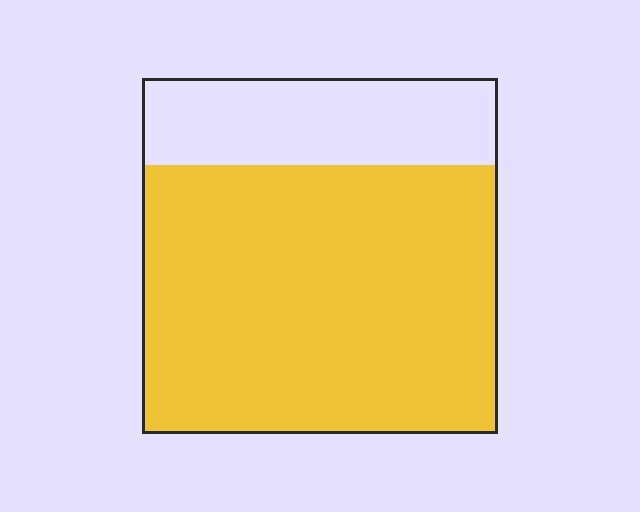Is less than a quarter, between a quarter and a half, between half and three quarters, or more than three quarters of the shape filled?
More than three quarters.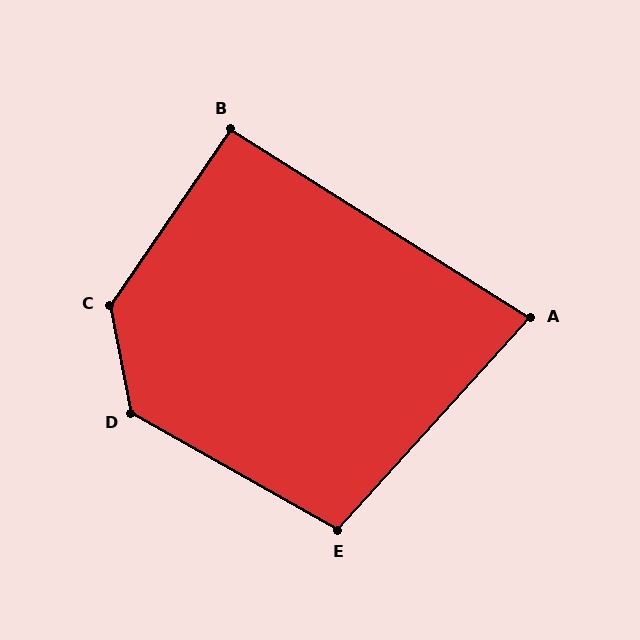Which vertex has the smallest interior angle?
A, at approximately 80 degrees.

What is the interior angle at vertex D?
Approximately 131 degrees (obtuse).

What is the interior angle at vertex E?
Approximately 103 degrees (obtuse).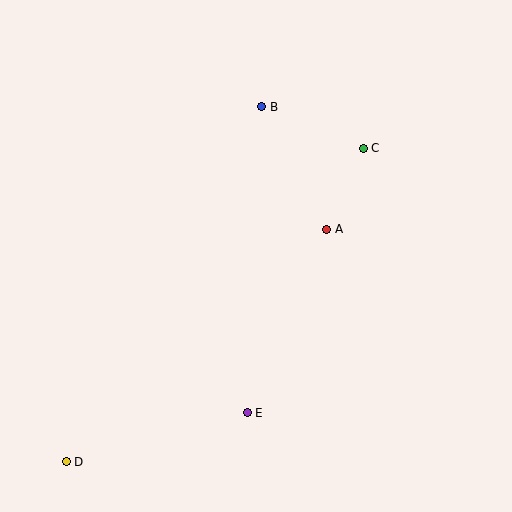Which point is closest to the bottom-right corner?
Point E is closest to the bottom-right corner.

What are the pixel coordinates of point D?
Point D is at (66, 462).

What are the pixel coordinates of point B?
Point B is at (262, 107).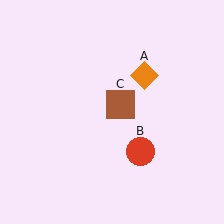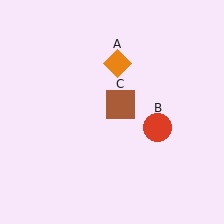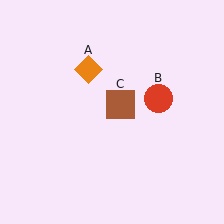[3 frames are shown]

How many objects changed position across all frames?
2 objects changed position: orange diamond (object A), red circle (object B).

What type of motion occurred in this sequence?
The orange diamond (object A), red circle (object B) rotated counterclockwise around the center of the scene.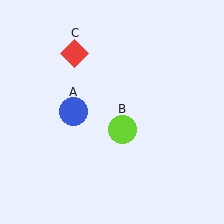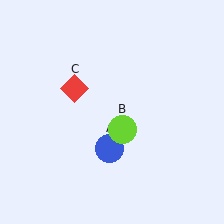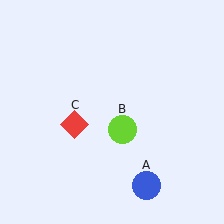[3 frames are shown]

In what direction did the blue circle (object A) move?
The blue circle (object A) moved down and to the right.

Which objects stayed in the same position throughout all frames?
Lime circle (object B) remained stationary.